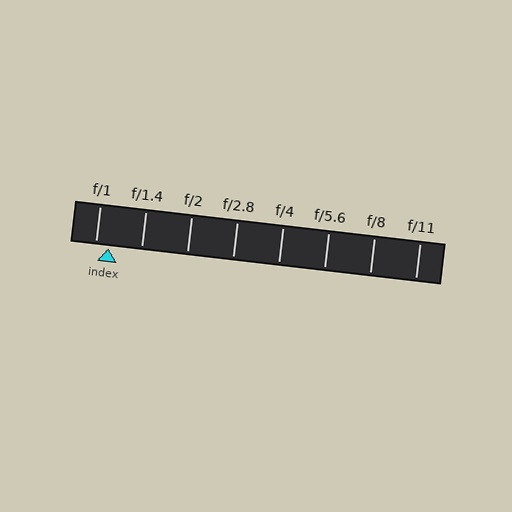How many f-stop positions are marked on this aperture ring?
There are 8 f-stop positions marked.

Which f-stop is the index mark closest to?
The index mark is closest to f/1.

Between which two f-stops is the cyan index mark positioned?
The index mark is between f/1 and f/1.4.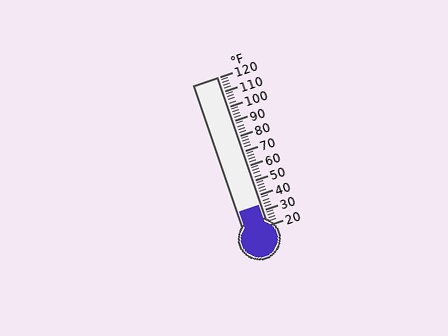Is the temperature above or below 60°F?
The temperature is below 60°F.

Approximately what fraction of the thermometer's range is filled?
The thermometer is filled to approximately 15% of its range.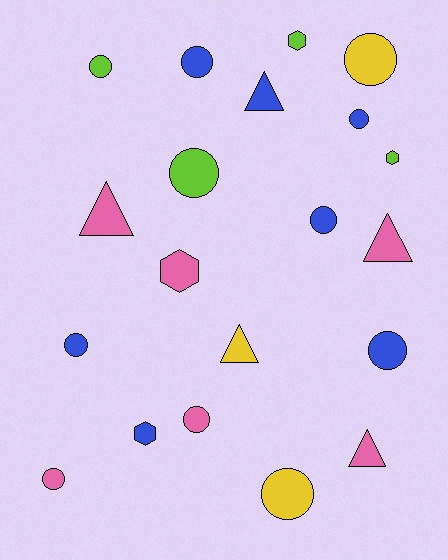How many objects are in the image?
There are 20 objects.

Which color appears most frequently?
Blue, with 7 objects.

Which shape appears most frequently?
Circle, with 11 objects.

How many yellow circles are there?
There are 2 yellow circles.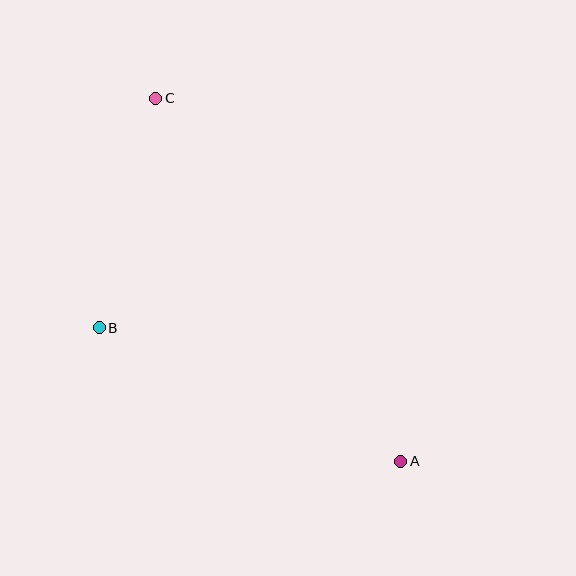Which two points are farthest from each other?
Points A and C are farthest from each other.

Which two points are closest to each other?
Points B and C are closest to each other.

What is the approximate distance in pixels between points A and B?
The distance between A and B is approximately 330 pixels.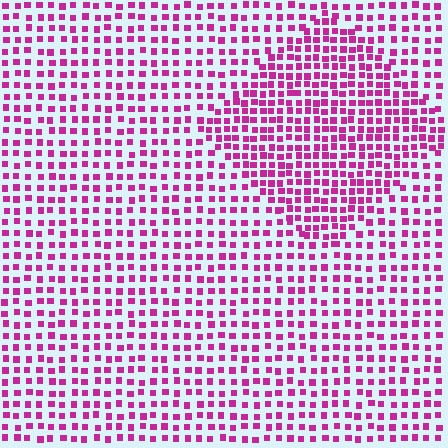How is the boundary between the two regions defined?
The boundary is defined by a change in element density (approximately 1.6x ratio). All elements are the same color, size, and shape.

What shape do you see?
I see a diamond.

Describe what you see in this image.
The image contains small magenta elements arranged at two different densities. A diamond-shaped region is visible where the elements are more densely packed than the surrounding area.